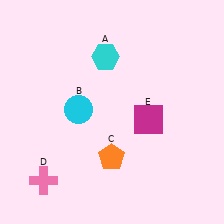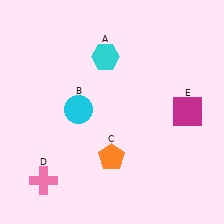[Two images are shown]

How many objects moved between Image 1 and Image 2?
1 object moved between the two images.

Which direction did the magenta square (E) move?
The magenta square (E) moved right.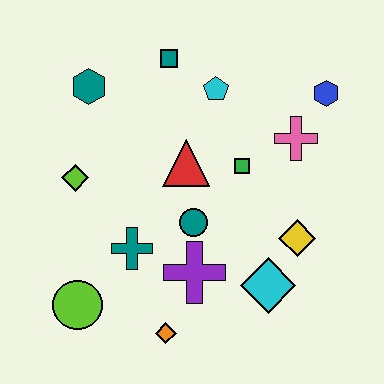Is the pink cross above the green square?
Yes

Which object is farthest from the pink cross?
The lime circle is farthest from the pink cross.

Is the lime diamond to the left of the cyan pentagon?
Yes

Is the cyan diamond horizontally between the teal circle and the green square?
No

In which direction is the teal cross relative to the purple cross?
The teal cross is to the left of the purple cross.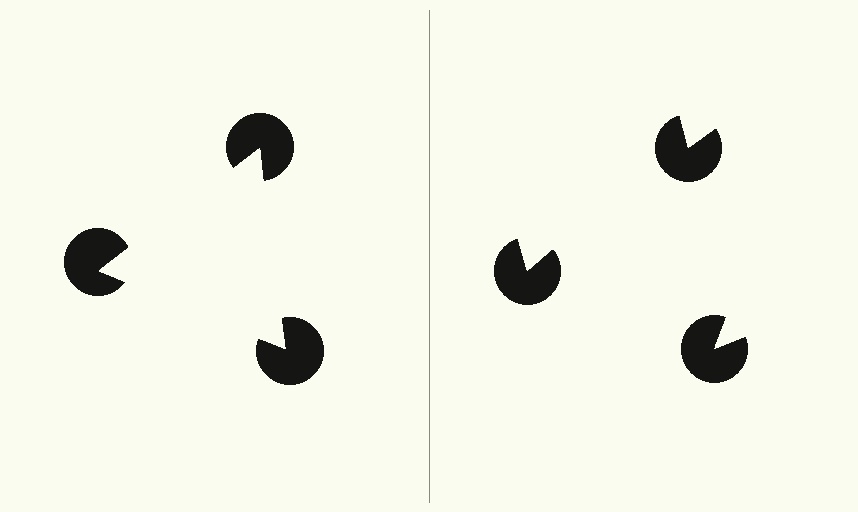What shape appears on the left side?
An illusory triangle.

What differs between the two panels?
The pac-man discs are positioned identically on both sides; only the wedge orientations differ. On the left they align to a triangle; on the right they are misaligned.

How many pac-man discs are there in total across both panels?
6 — 3 on each side.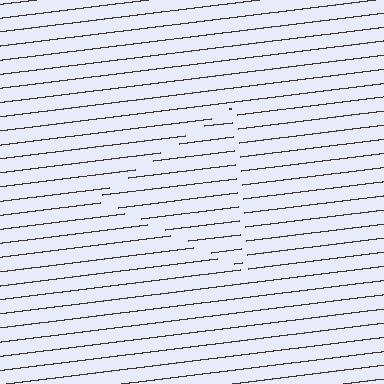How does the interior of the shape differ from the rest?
The interior of the shape contains the same grating, shifted by half a period — the contour is defined by the phase discontinuity where line-ends from the inner and outer gratings abut.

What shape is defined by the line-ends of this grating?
An illusory triangle. The interior of the shape contains the same grating, shifted by half a period — the contour is defined by the phase discontinuity where line-ends from the inner and outer gratings abut.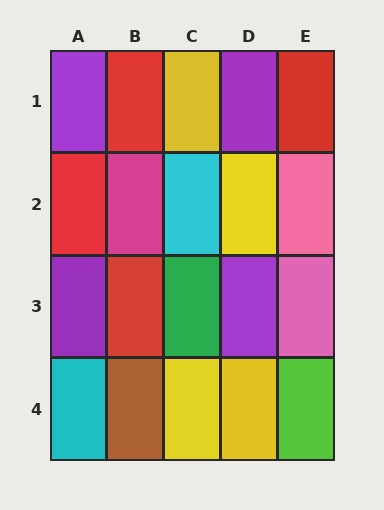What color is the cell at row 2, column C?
Cyan.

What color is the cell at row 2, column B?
Magenta.